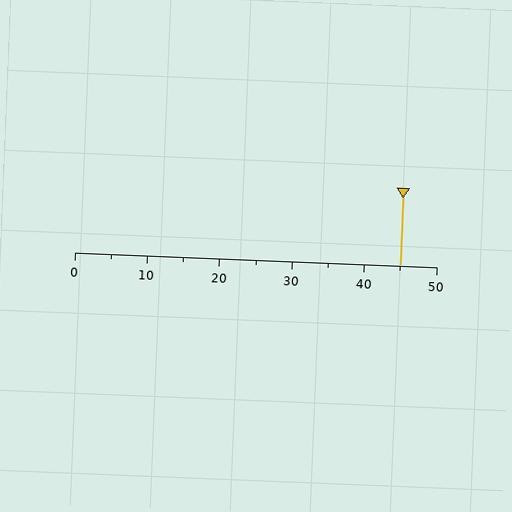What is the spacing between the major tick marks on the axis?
The major ticks are spaced 10 apart.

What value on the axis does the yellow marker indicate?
The marker indicates approximately 45.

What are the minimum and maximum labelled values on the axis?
The axis runs from 0 to 50.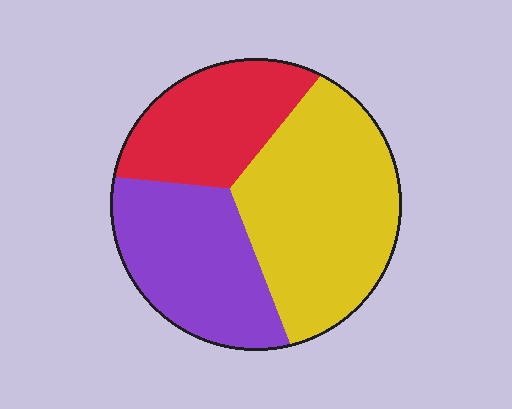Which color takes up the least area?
Red, at roughly 25%.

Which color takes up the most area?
Yellow, at roughly 45%.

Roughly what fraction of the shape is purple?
Purple covers around 30% of the shape.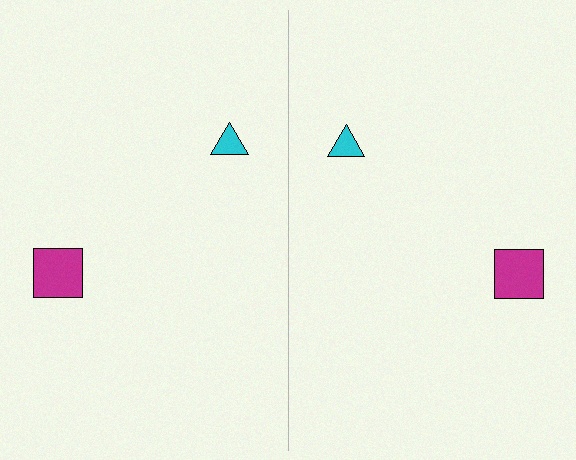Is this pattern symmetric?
Yes, this pattern has bilateral (reflection) symmetry.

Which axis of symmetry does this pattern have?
The pattern has a vertical axis of symmetry running through the center of the image.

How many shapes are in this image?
There are 4 shapes in this image.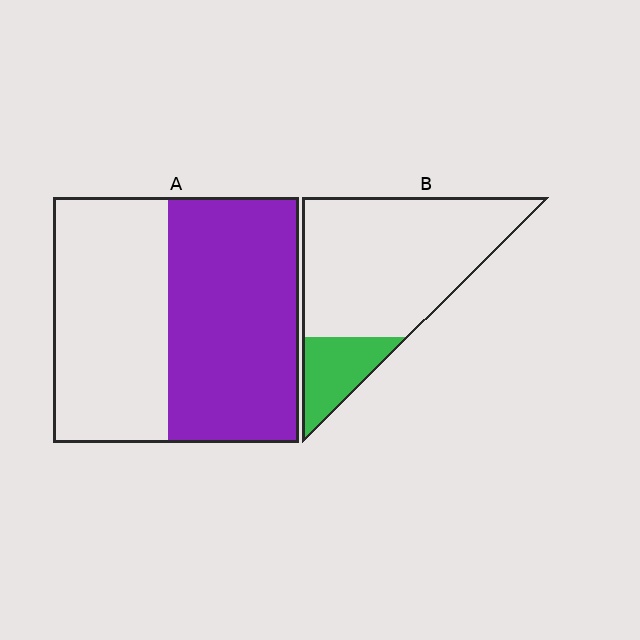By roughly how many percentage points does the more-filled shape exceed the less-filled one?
By roughly 35 percentage points (A over B).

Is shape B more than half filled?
No.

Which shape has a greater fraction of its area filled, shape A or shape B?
Shape A.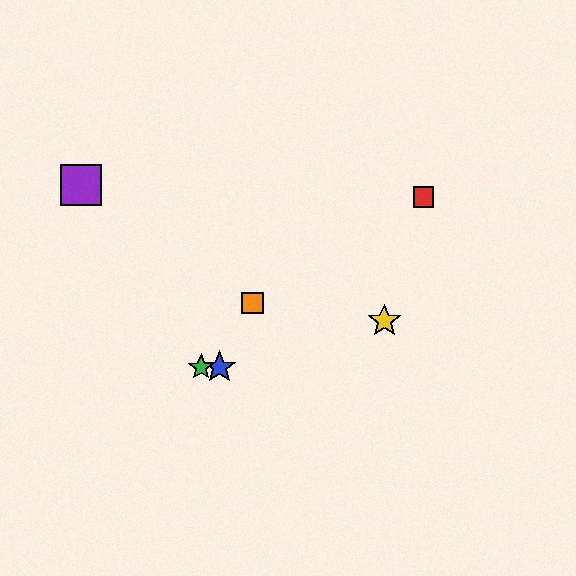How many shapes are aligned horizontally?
2 shapes (the blue star, the green star) are aligned horizontally.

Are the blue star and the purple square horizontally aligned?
No, the blue star is at y≈367 and the purple square is at y≈185.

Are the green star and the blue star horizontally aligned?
Yes, both are at y≈367.